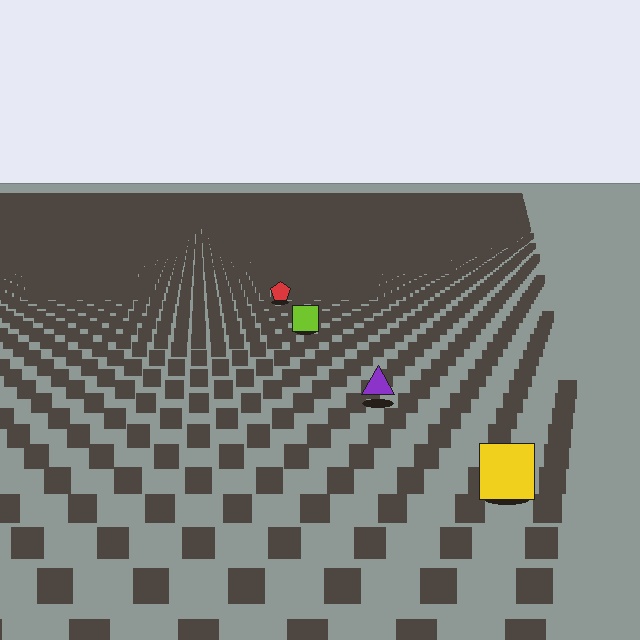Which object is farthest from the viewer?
The red pentagon is farthest from the viewer. It appears smaller and the ground texture around it is denser.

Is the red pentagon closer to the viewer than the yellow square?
No. The yellow square is closer — you can tell from the texture gradient: the ground texture is coarser near it.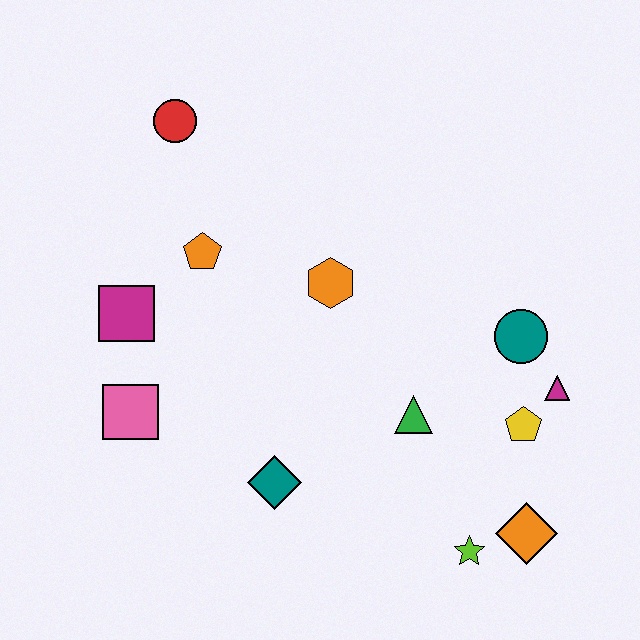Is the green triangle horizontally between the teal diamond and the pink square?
No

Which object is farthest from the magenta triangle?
The red circle is farthest from the magenta triangle.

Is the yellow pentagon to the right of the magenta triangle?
No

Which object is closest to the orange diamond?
The lime star is closest to the orange diamond.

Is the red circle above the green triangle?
Yes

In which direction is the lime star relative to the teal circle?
The lime star is below the teal circle.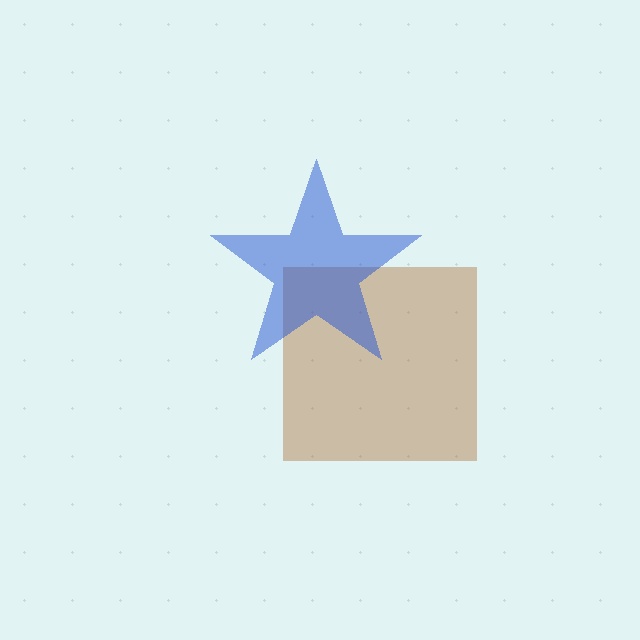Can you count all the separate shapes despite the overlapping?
Yes, there are 2 separate shapes.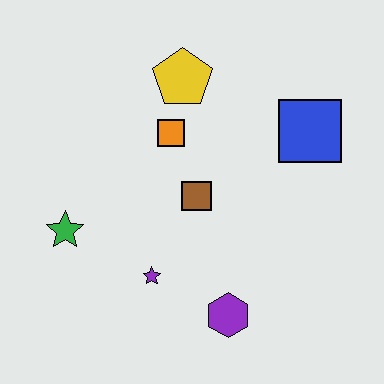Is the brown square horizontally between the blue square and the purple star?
Yes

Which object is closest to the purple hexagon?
The purple star is closest to the purple hexagon.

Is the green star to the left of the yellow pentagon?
Yes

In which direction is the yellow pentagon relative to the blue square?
The yellow pentagon is to the left of the blue square.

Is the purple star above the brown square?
No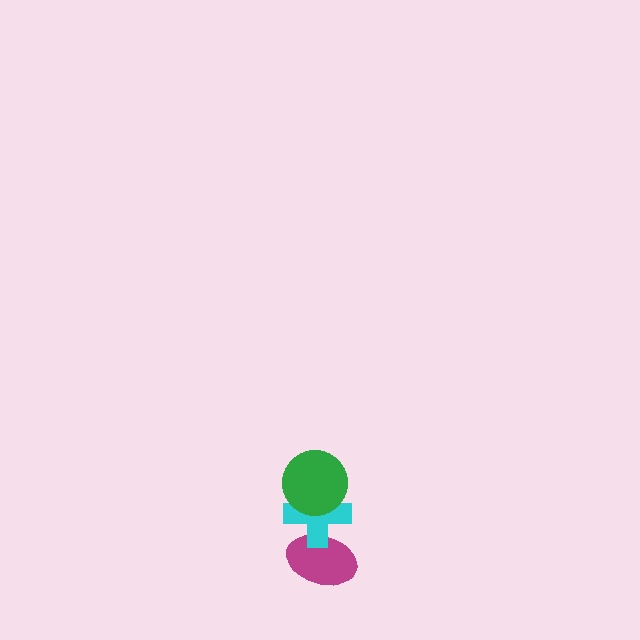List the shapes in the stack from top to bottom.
From top to bottom: the green circle, the cyan cross, the magenta ellipse.